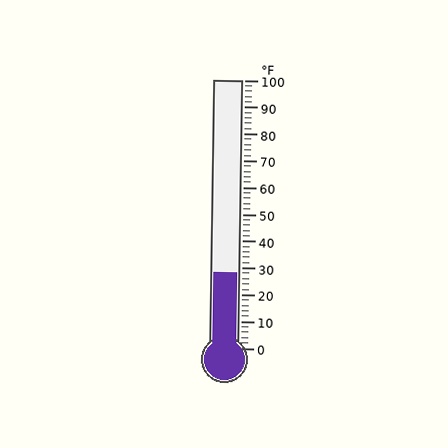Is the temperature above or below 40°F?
The temperature is below 40°F.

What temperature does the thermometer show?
The thermometer shows approximately 28°F.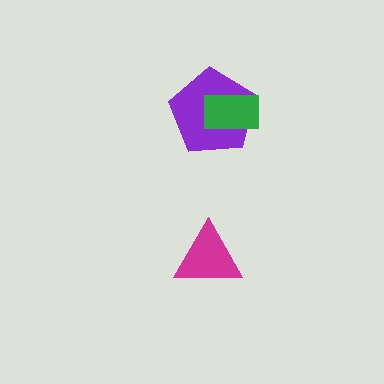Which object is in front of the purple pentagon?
The green rectangle is in front of the purple pentagon.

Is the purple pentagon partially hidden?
Yes, it is partially covered by another shape.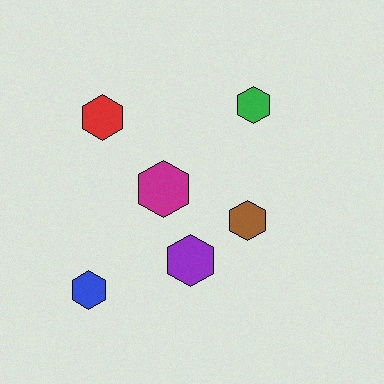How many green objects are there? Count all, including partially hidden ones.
There is 1 green object.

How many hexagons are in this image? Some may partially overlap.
There are 6 hexagons.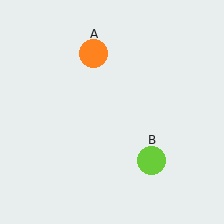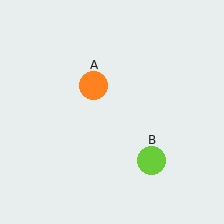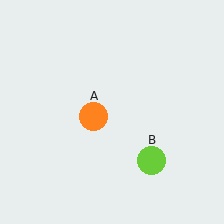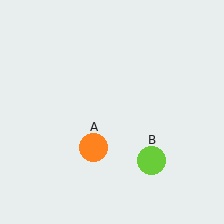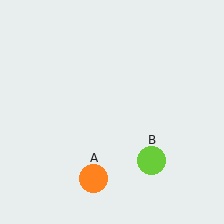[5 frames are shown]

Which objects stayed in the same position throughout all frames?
Lime circle (object B) remained stationary.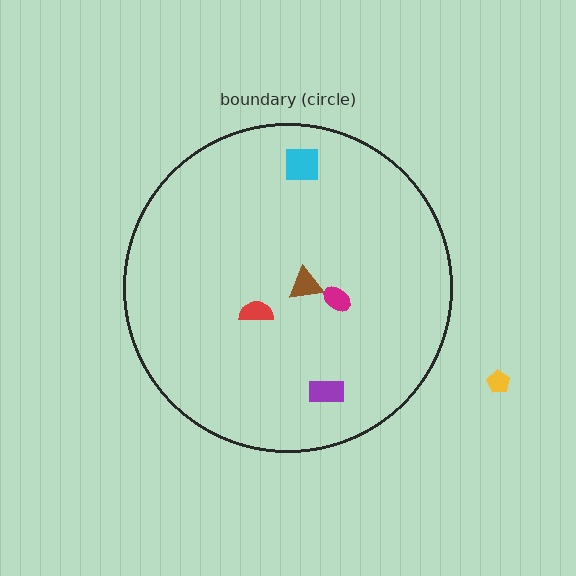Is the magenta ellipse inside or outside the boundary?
Inside.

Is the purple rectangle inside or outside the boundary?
Inside.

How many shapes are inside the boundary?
5 inside, 1 outside.